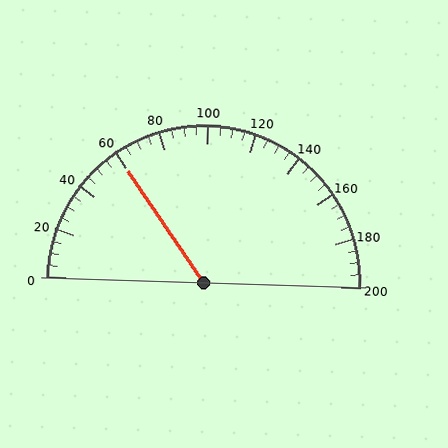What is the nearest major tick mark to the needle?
The nearest major tick mark is 60.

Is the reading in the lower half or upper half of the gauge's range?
The reading is in the lower half of the range (0 to 200).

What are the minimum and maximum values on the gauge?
The gauge ranges from 0 to 200.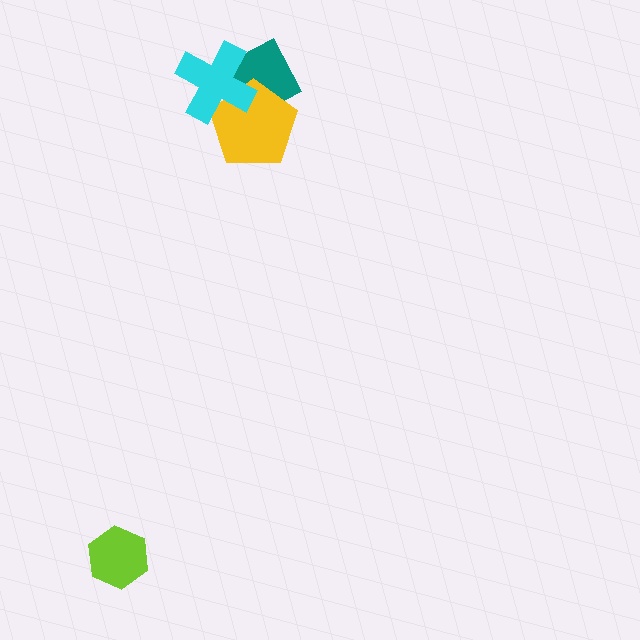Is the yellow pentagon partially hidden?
Yes, it is partially covered by another shape.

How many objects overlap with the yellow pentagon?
2 objects overlap with the yellow pentagon.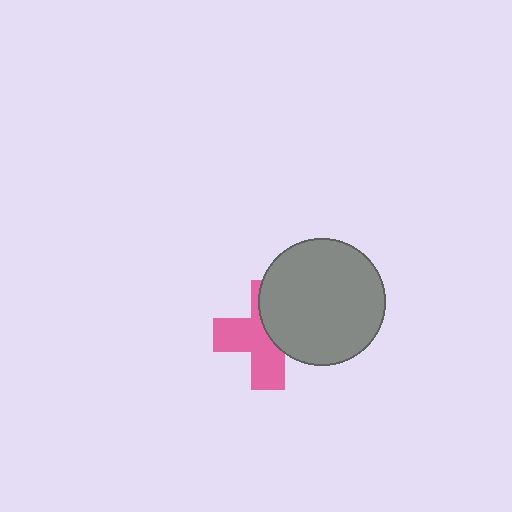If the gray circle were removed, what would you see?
You would see the complete pink cross.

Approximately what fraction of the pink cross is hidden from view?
Roughly 46% of the pink cross is hidden behind the gray circle.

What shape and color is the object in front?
The object in front is a gray circle.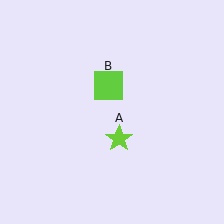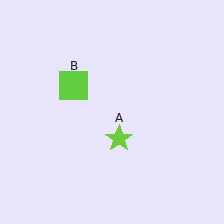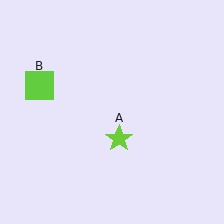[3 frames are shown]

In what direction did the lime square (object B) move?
The lime square (object B) moved left.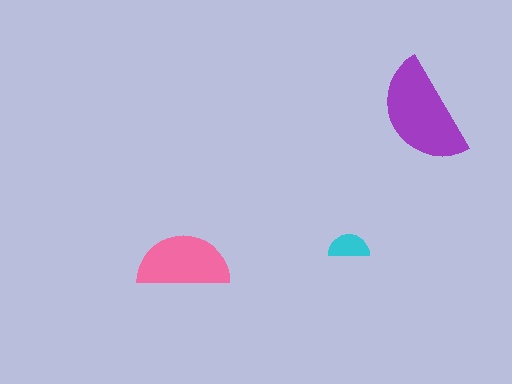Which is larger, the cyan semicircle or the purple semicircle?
The purple one.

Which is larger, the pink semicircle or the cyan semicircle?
The pink one.